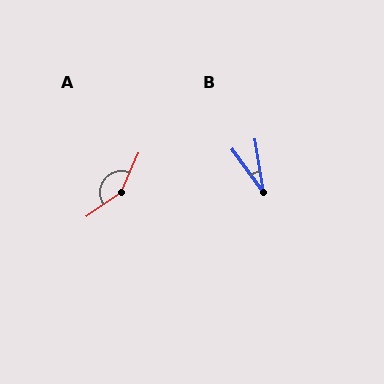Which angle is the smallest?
B, at approximately 27 degrees.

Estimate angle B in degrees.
Approximately 27 degrees.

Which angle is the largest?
A, at approximately 149 degrees.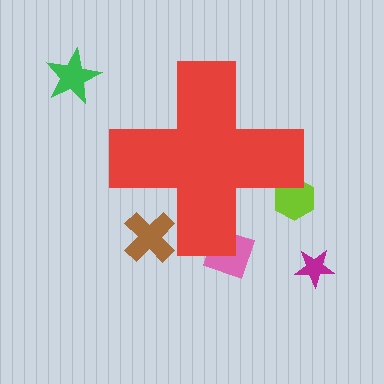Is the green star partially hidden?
No, the green star is fully visible.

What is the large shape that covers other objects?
A red cross.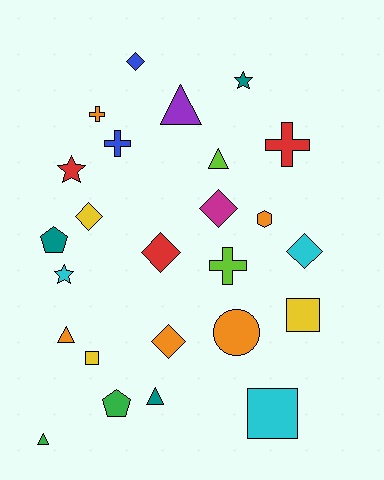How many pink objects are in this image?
There are no pink objects.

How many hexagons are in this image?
There is 1 hexagon.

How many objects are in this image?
There are 25 objects.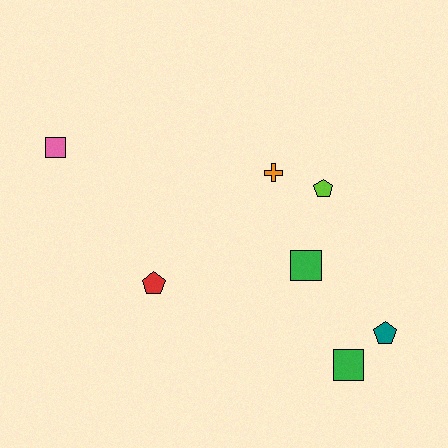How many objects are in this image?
There are 7 objects.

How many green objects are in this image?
There are 2 green objects.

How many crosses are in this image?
There is 1 cross.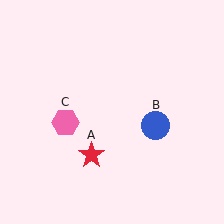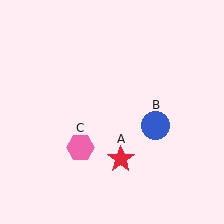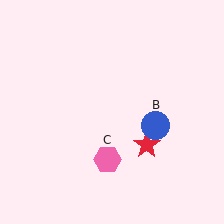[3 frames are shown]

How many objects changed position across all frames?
2 objects changed position: red star (object A), pink hexagon (object C).